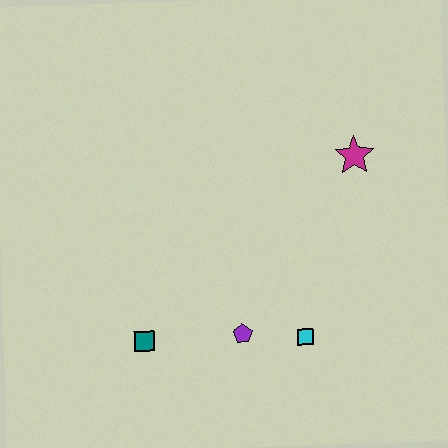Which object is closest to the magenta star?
The cyan square is closest to the magenta star.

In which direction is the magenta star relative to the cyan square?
The magenta star is above the cyan square.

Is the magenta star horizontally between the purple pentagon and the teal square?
No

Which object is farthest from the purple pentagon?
The magenta star is farthest from the purple pentagon.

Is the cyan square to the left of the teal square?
No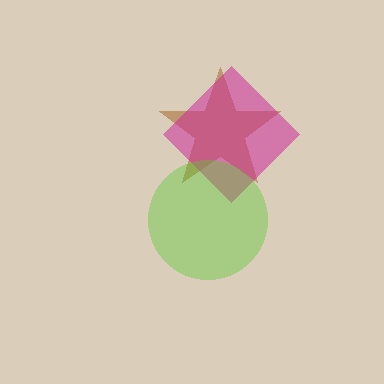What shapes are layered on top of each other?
The layered shapes are: a brown star, a magenta diamond, a lime circle.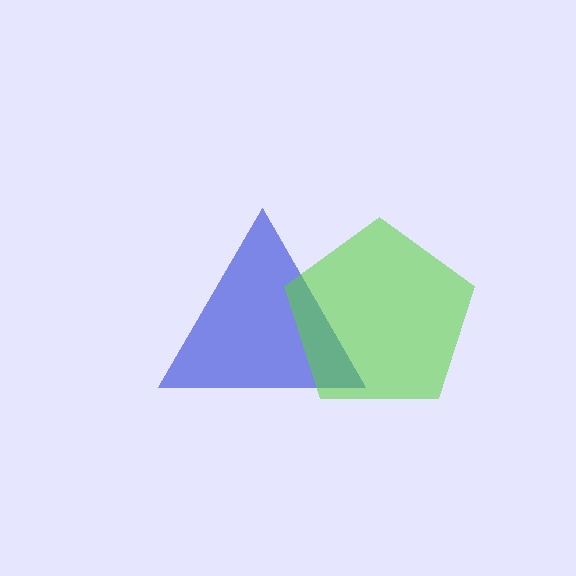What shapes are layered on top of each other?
The layered shapes are: a blue triangle, a lime pentagon.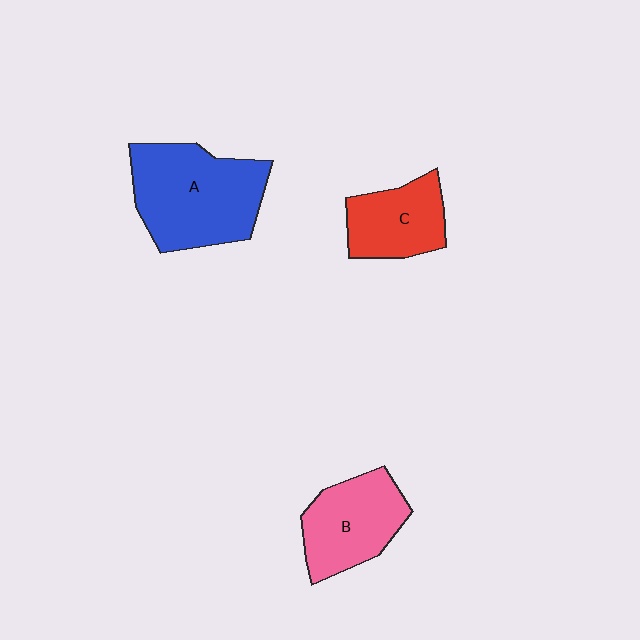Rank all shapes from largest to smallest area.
From largest to smallest: A (blue), B (pink), C (red).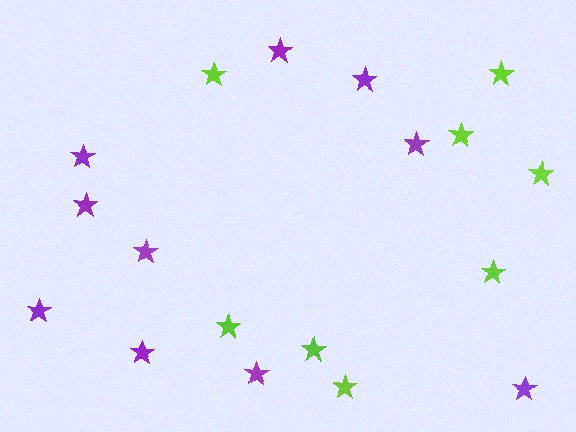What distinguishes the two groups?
There are 2 groups: one group of lime stars (8) and one group of purple stars (10).